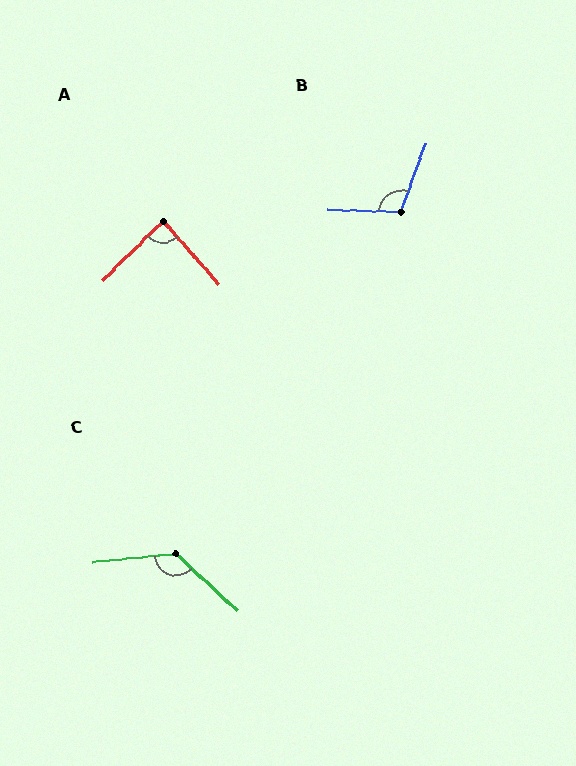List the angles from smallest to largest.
A (87°), B (108°), C (132°).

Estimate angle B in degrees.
Approximately 108 degrees.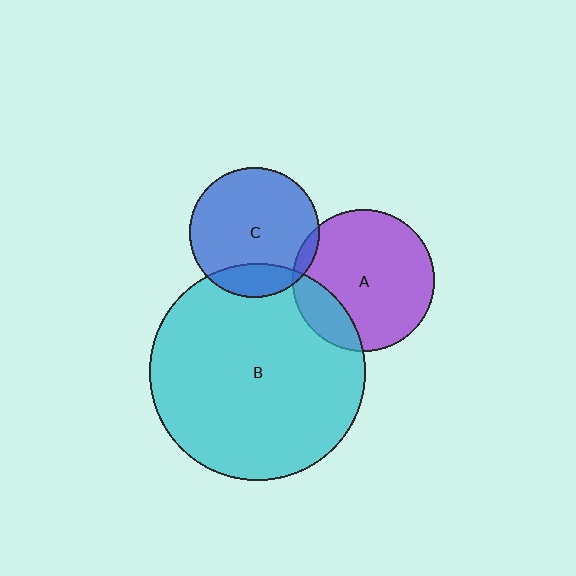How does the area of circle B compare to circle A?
Approximately 2.3 times.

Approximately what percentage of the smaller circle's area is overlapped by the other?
Approximately 15%.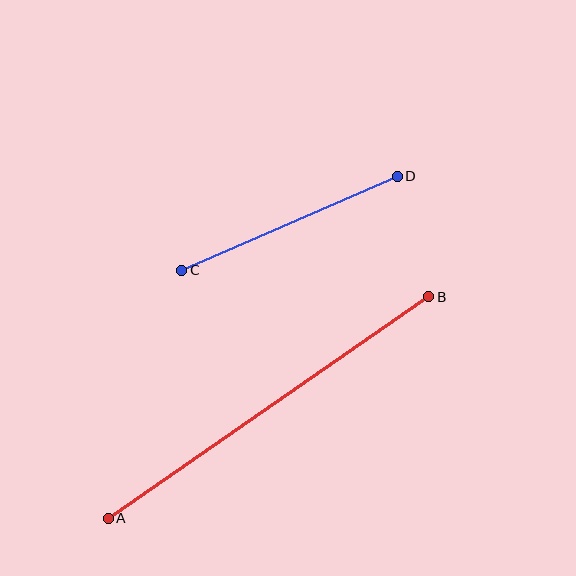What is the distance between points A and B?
The distance is approximately 390 pixels.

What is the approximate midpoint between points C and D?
The midpoint is at approximately (289, 223) pixels.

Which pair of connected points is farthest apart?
Points A and B are farthest apart.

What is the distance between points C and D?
The distance is approximately 235 pixels.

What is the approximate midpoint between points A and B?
The midpoint is at approximately (268, 407) pixels.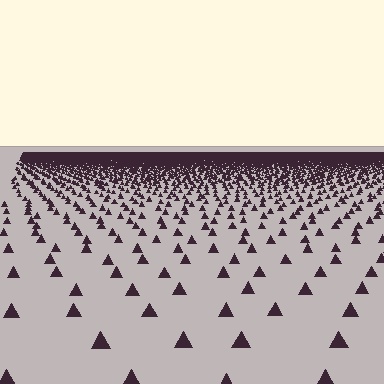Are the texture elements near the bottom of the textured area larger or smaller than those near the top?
Larger. Near the bottom, elements are closer to the viewer and appear at a bigger on-screen size.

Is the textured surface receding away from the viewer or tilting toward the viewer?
The surface is receding away from the viewer. Texture elements get smaller and denser toward the top.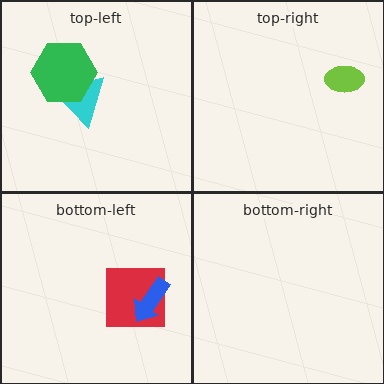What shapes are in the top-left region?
The cyan triangle, the green hexagon.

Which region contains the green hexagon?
The top-left region.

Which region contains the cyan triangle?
The top-left region.